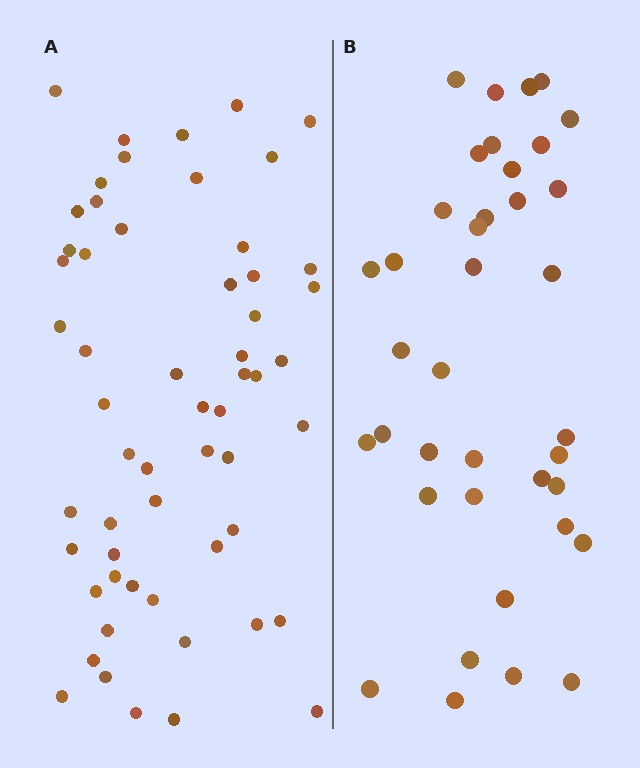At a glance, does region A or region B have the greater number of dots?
Region A (the left region) has more dots.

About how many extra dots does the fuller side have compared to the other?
Region A has approximately 20 more dots than region B.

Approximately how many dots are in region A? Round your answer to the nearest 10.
About 60 dots. (The exact count is 57, which rounds to 60.)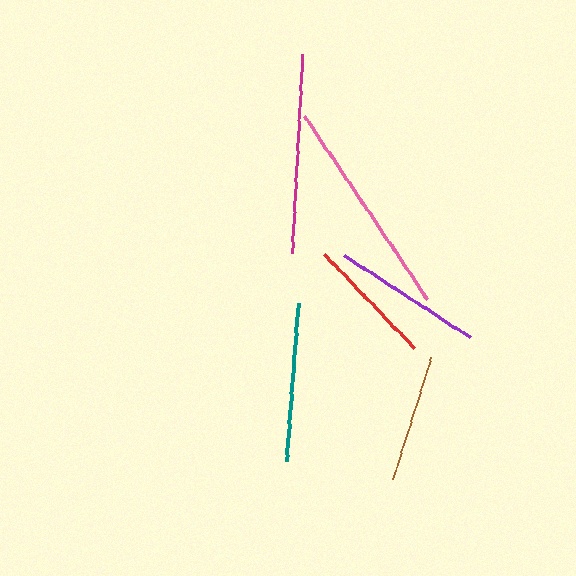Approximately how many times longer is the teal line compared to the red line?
The teal line is approximately 1.2 times the length of the red line.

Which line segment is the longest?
The pink line is the longest at approximately 220 pixels.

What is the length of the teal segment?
The teal segment is approximately 158 pixels long.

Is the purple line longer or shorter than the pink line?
The pink line is longer than the purple line.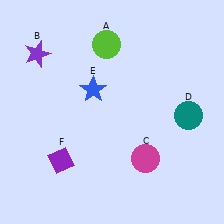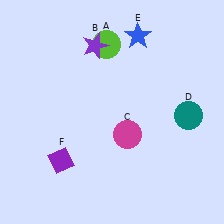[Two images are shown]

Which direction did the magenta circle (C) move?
The magenta circle (C) moved up.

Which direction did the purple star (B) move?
The purple star (B) moved right.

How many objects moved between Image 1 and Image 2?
3 objects moved between the two images.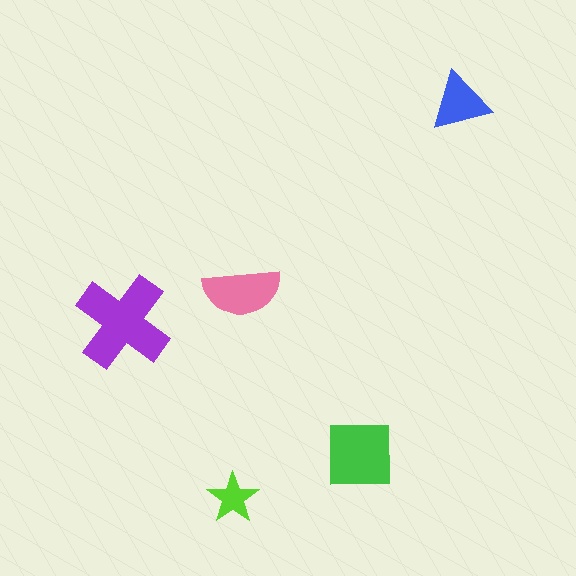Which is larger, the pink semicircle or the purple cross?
The purple cross.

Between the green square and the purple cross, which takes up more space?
The purple cross.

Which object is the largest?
The purple cross.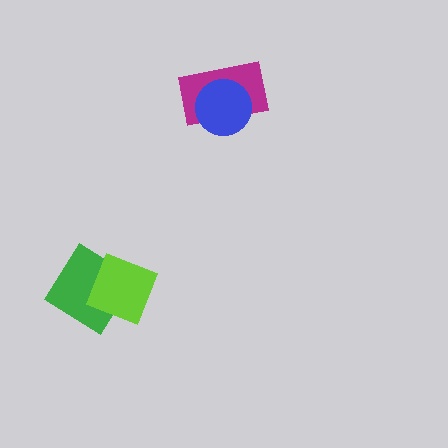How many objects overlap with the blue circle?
1 object overlaps with the blue circle.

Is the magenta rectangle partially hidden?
Yes, it is partially covered by another shape.